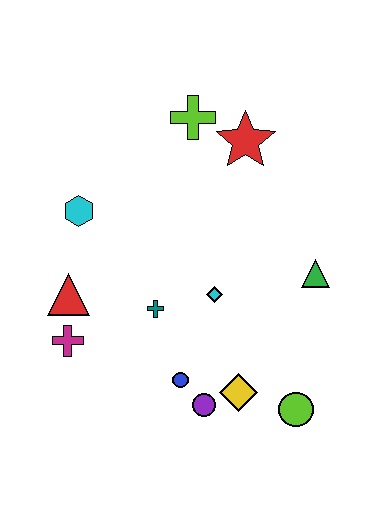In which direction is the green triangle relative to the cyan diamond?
The green triangle is to the right of the cyan diamond.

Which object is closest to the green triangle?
The cyan diamond is closest to the green triangle.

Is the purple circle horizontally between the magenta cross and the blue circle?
No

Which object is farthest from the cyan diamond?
The lime cross is farthest from the cyan diamond.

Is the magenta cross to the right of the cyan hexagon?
No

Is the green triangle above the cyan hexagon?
No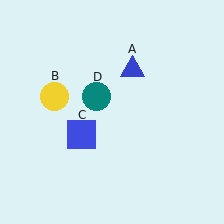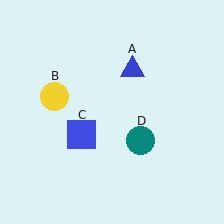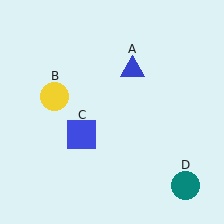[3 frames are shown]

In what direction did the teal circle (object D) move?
The teal circle (object D) moved down and to the right.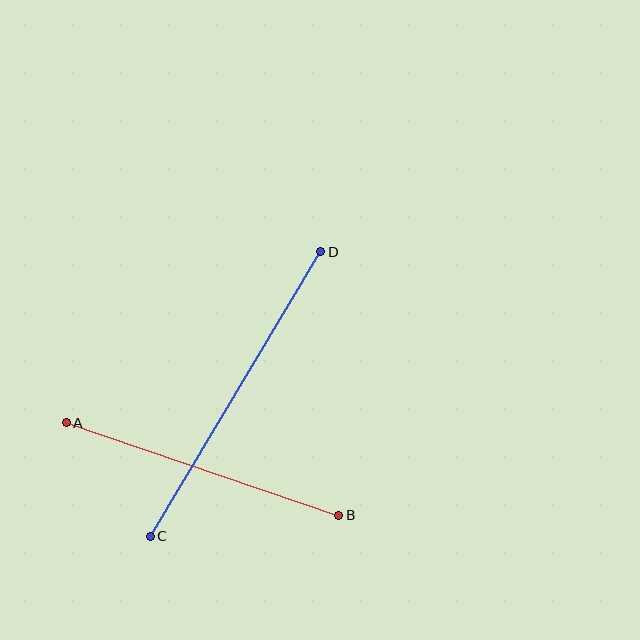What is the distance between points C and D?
The distance is approximately 332 pixels.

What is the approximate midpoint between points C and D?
The midpoint is at approximately (235, 394) pixels.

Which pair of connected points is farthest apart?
Points C and D are farthest apart.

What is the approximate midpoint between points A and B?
The midpoint is at approximately (202, 469) pixels.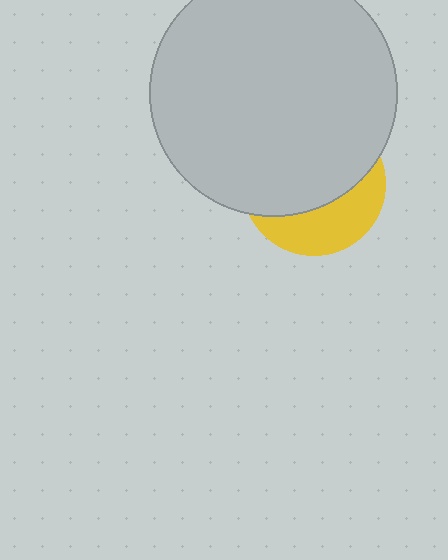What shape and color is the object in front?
The object in front is a light gray circle.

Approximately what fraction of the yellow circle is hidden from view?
Roughly 65% of the yellow circle is hidden behind the light gray circle.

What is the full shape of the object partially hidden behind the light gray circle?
The partially hidden object is a yellow circle.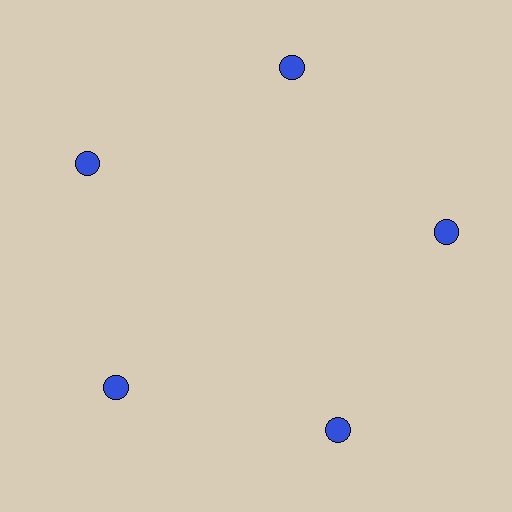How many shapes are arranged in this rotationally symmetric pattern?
There are 5 shapes, arranged in 5 groups of 1.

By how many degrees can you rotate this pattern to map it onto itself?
The pattern maps onto itself every 72 degrees of rotation.